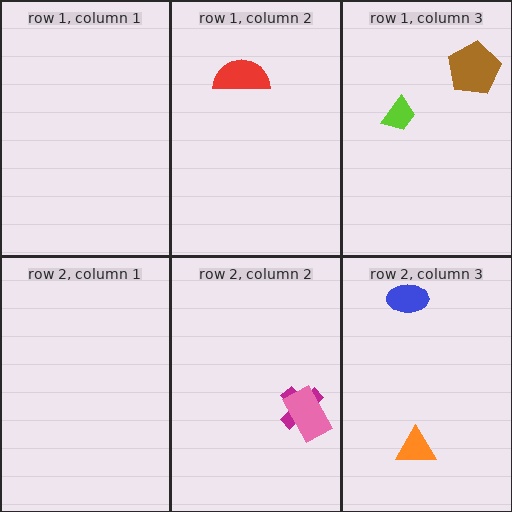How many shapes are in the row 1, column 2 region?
1.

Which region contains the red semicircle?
The row 1, column 2 region.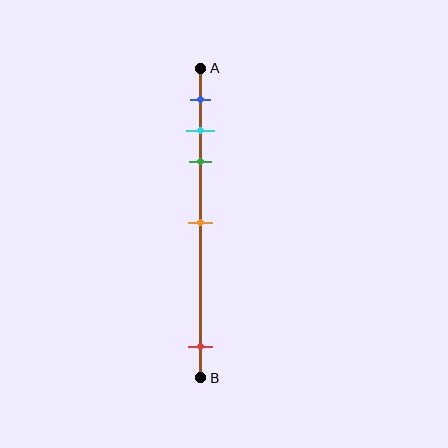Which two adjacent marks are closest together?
The cyan and green marks are the closest adjacent pair.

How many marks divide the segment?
There are 5 marks dividing the segment.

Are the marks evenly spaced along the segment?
No, the marks are not evenly spaced.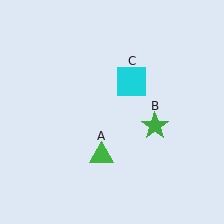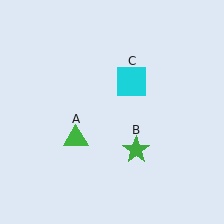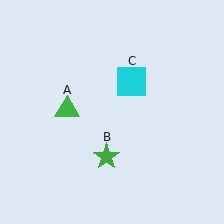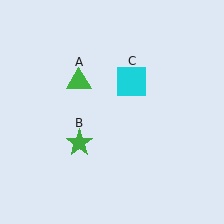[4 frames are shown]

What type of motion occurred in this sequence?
The green triangle (object A), green star (object B) rotated clockwise around the center of the scene.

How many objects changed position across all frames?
2 objects changed position: green triangle (object A), green star (object B).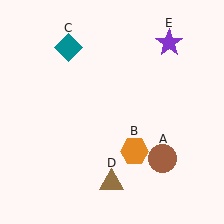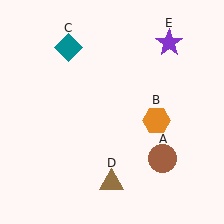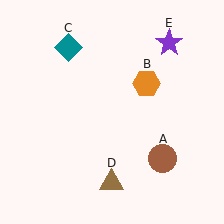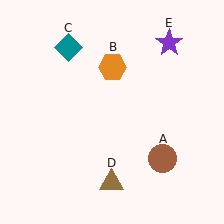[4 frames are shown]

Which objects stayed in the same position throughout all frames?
Brown circle (object A) and teal diamond (object C) and brown triangle (object D) and purple star (object E) remained stationary.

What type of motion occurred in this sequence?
The orange hexagon (object B) rotated counterclockwise around the center of the scene.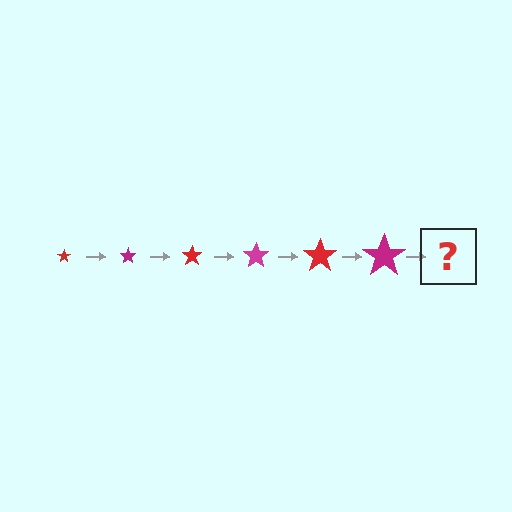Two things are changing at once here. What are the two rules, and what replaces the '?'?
The two rules are that the star grows larger each step and the color cycles through red and magenta. The '?' should be a red star, larger than the previous one.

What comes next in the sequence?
The next element should be a red star, larger than the previous one.